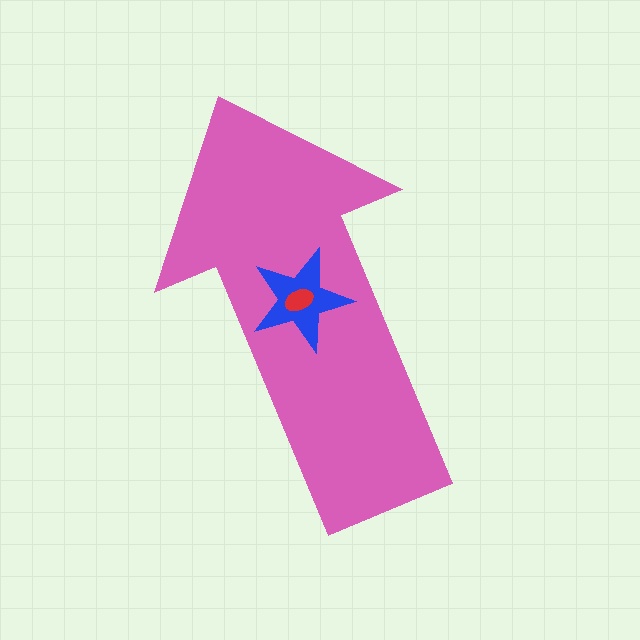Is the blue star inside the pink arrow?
Yes.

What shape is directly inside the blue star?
The red ellipse.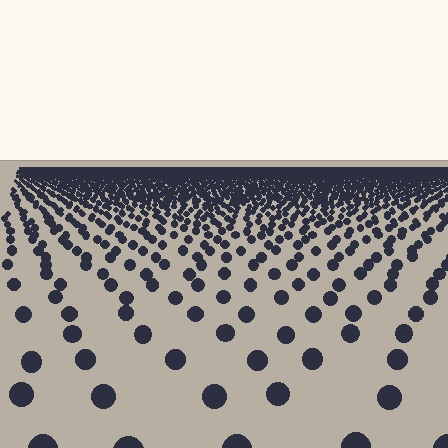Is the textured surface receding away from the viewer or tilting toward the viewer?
The surface is receding away from the viewer. Texture elements get smaller and denser toward the top.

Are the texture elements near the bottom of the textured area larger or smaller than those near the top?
Larger. Near the bottom, elements are closer to the viewer and appear at a bigger on-screen size.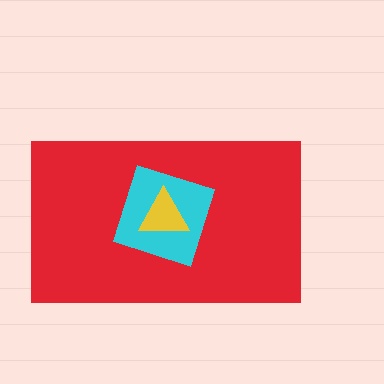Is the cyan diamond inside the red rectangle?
Yes.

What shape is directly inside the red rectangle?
The cyan diamond.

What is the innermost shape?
The yellow triangle.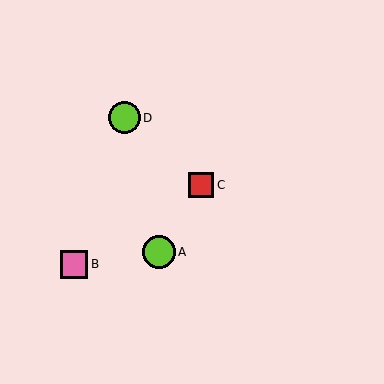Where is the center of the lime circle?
The center of the lime circle is at (159, 252).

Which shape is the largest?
The lime circle (labeled A) is the largest.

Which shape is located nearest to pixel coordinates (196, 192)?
The red square (labeled C) at (201, 185) is nearest to that location.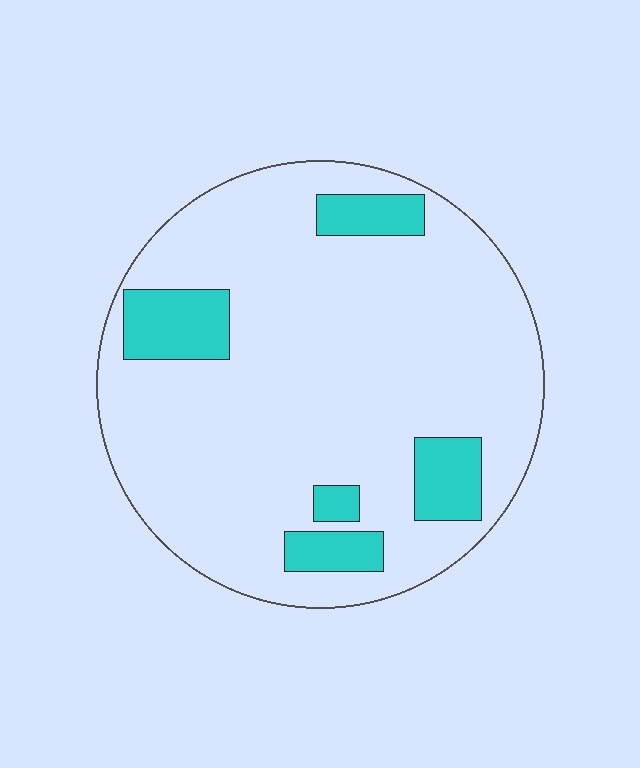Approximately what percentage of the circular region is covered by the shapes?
Approximately 15%.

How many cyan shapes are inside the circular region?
5.